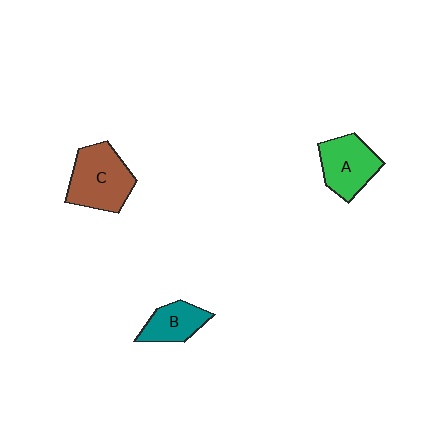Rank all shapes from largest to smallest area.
From largest to smallest: C (brown), A (green), B (teal).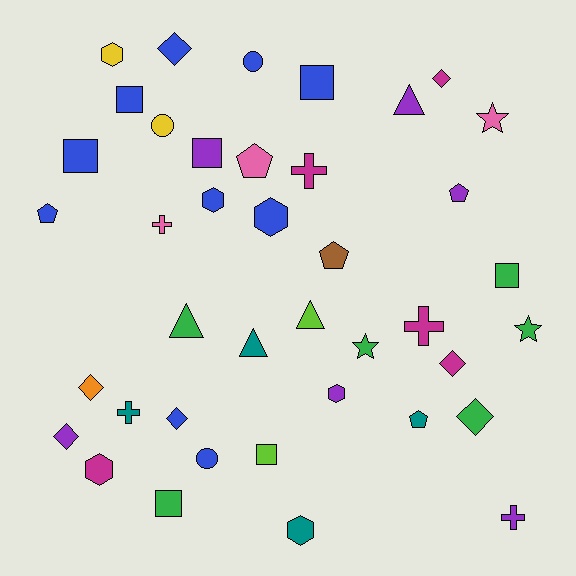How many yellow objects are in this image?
There are 2 yellow objects.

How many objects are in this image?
There are 40 objects.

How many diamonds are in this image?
There are 7 diamonds.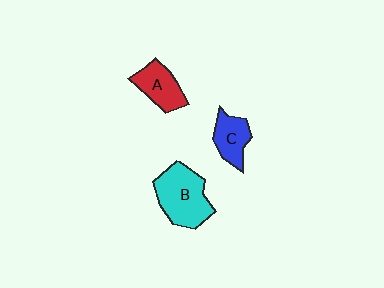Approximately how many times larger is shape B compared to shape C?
Approximately 1.8 times.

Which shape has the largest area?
Shape B (cyan).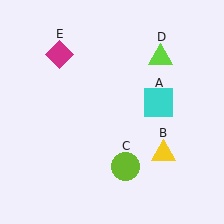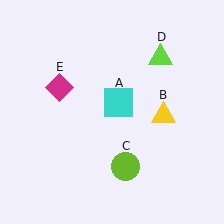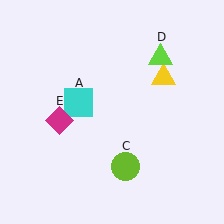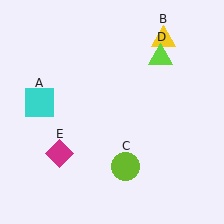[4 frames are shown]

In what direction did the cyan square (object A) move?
The cyan square (object A) moved left.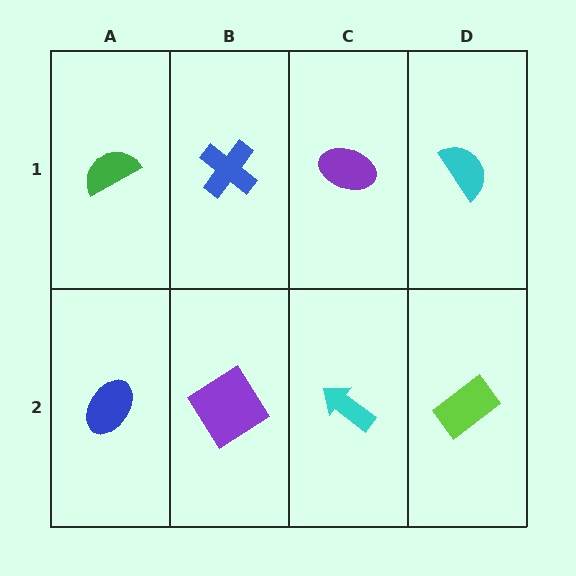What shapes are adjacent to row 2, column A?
A green semicircle (row 1, column A), a purple diamond (row 2, column B).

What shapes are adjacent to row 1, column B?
A purple diamond (row 2, column B), a green semicircle (row 1, column A), a purple ellipse (row 1, column C).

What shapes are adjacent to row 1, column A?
A blue ellipse (row 2, column A), a blue cross (row 1, column B).